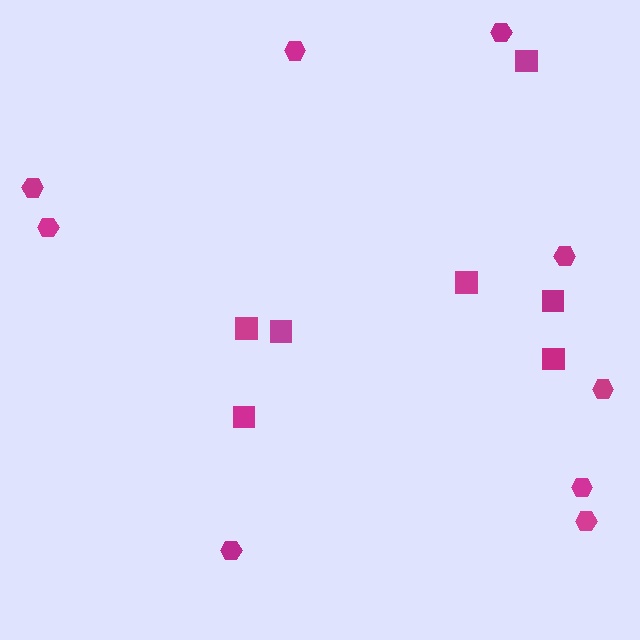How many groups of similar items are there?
There are 2 groups: one group of hexagons (9) and one group of squares (7).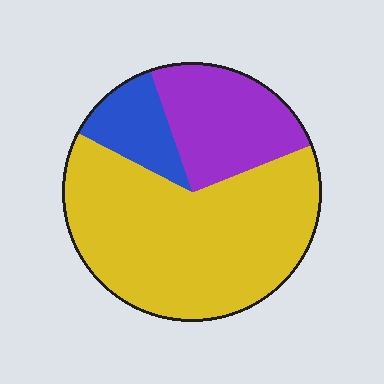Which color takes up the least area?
Blue, at roughly 10%.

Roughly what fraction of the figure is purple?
Purple takes up less than a quarter of the figure.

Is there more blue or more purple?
Purple.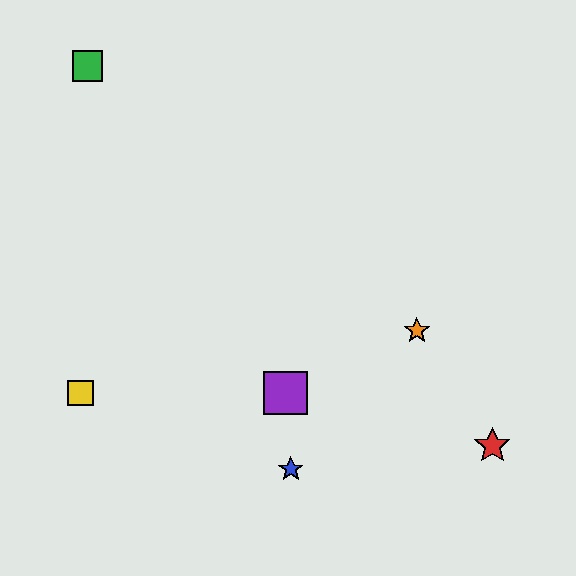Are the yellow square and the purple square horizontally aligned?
Yes, both are at y≈393.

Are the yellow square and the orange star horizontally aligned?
No, the yellow square is at y≈393 and the orange star is at y≈331.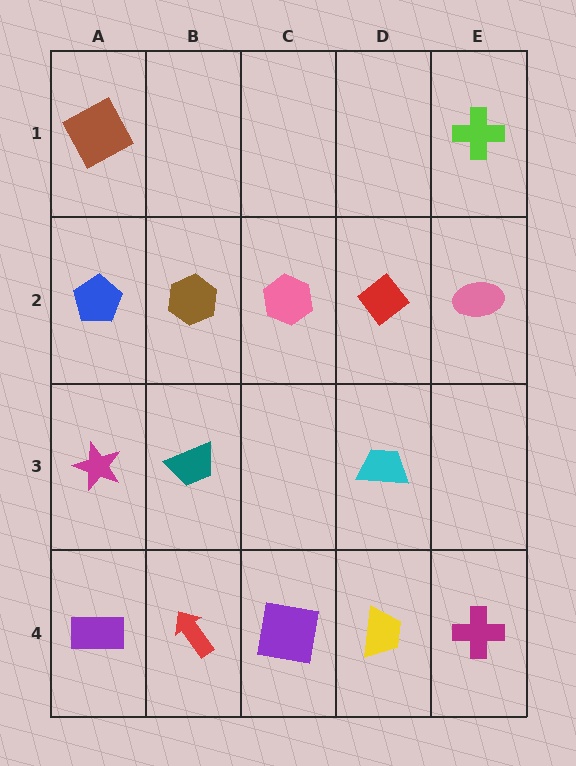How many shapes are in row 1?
2 shapes.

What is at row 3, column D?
A cyan trapezoid.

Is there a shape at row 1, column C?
No, that cell is empty.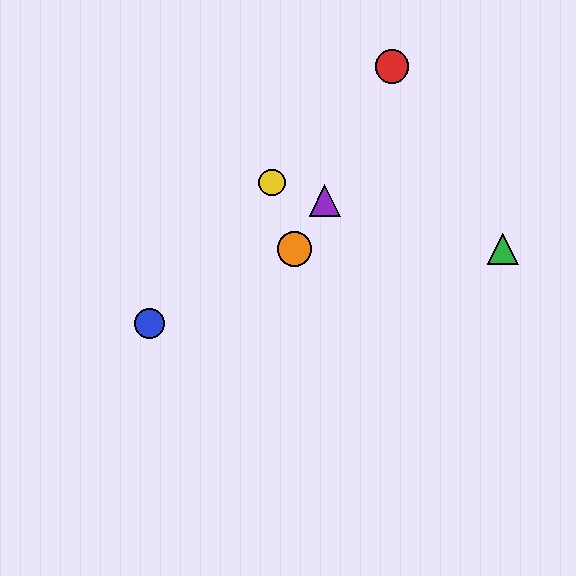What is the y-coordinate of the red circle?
The red circle is at y≈67.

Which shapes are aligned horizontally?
The green triangle, the orange circle are aligned horizontally.